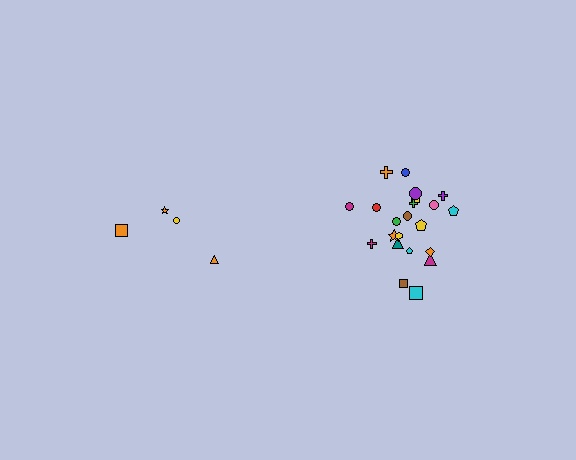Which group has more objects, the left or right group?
The right group.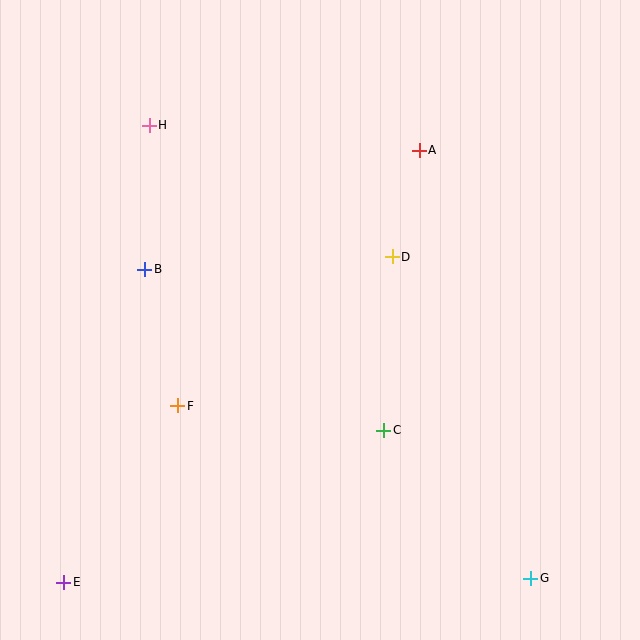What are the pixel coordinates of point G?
Point G is at (531, 578).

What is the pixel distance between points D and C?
The distance between D and C is 174 pixels.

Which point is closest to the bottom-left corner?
Point E is closest to the bottom-left corner.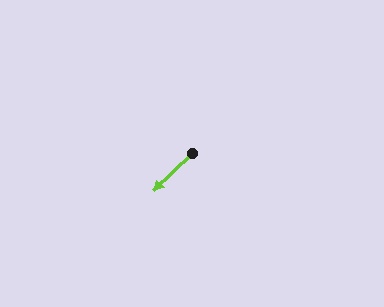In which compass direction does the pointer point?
Southwest.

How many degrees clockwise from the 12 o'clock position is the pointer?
Approximately 226 degrees.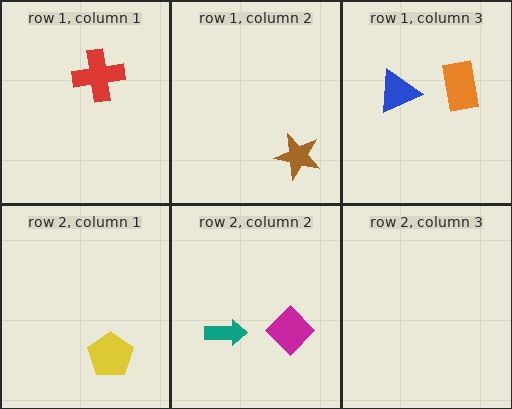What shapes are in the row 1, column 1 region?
The red cross.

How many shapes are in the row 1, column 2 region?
1.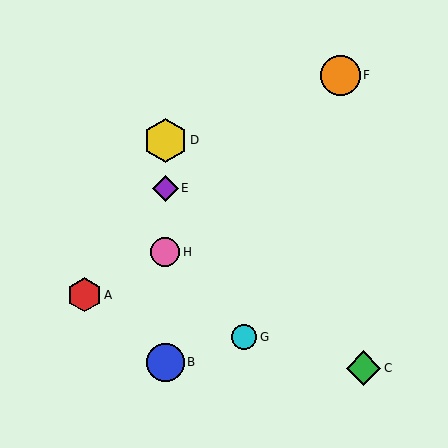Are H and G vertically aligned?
No, H is at x≈165 and G is at x≈244.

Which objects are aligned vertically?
Objects B, D, E, H are aligned vertically.